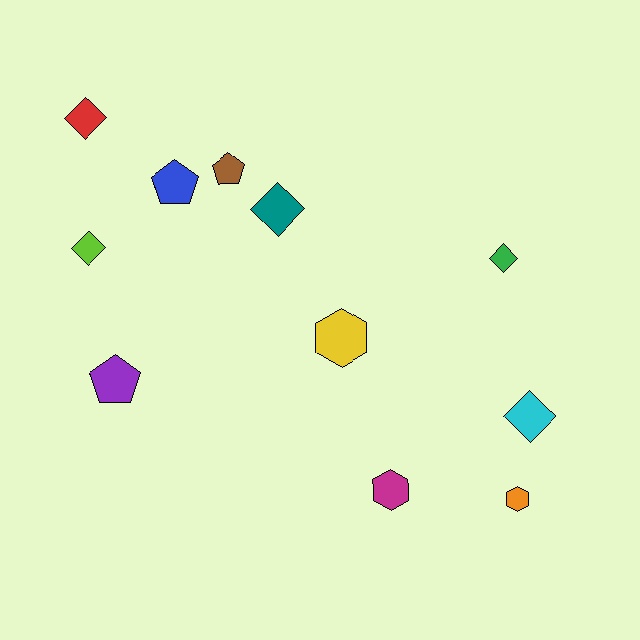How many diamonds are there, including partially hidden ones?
There are 5 diamonds.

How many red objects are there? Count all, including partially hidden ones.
There is 1 red object.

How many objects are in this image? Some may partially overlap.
There are 11 objects.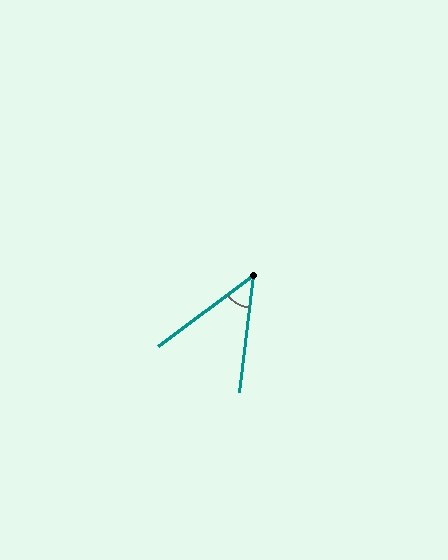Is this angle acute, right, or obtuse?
It is acute.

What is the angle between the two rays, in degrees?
Approximately 46 degrees.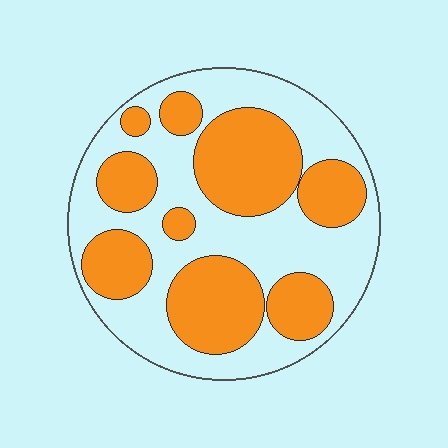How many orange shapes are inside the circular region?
9.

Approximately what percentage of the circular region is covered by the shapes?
Approximately 45%.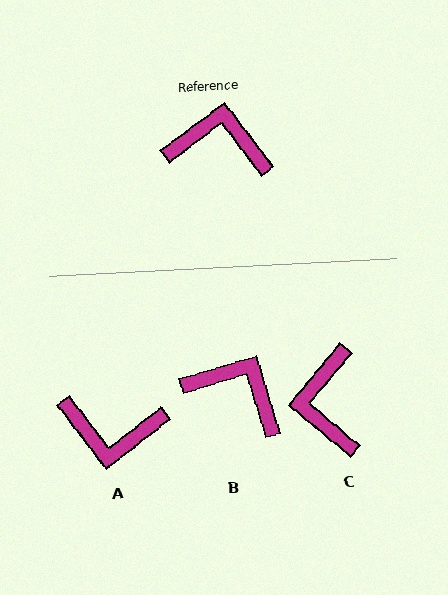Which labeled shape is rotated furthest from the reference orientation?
A, about 179 degrees away.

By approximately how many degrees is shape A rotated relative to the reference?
Approximately 179 degrees clockwise.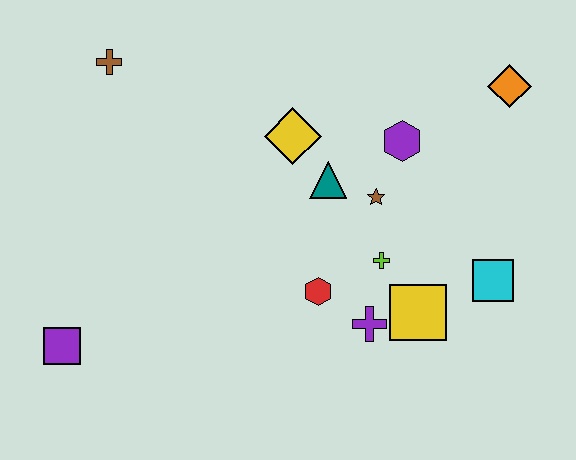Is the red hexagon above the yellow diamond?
No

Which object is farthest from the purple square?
The orange diamond is farthest from the purple square.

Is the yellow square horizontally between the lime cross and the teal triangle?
No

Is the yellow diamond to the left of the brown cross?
No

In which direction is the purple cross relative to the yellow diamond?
The purple cross is below the yellow diamond.